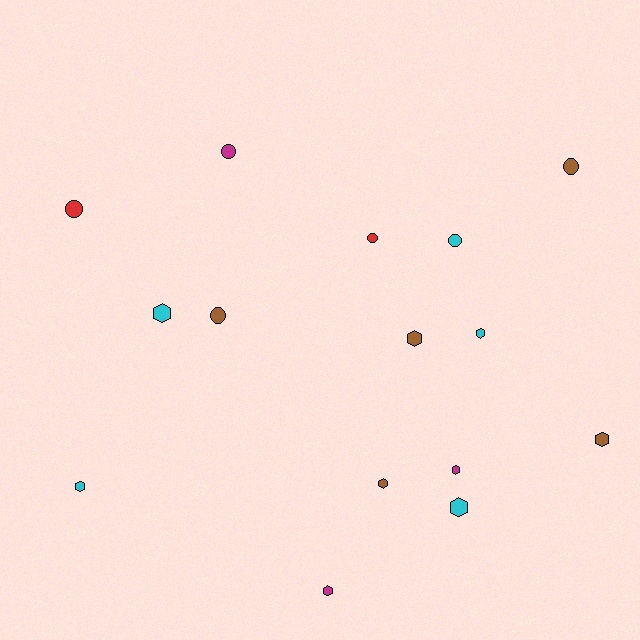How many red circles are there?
There are 2 red circles.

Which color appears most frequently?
Brown, with 5 objects.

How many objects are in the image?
There are 15 objects.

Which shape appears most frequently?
Hexagon, with 9 objects.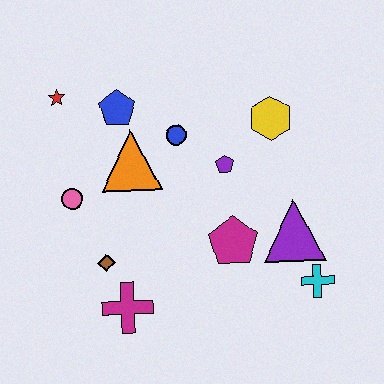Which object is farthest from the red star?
The cyan cross is farthest from the red star.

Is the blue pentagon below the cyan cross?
No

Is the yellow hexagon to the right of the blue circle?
Yes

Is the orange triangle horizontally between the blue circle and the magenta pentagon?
No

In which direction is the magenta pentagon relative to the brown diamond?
The magenta pentagon is to the right of the brown diamond.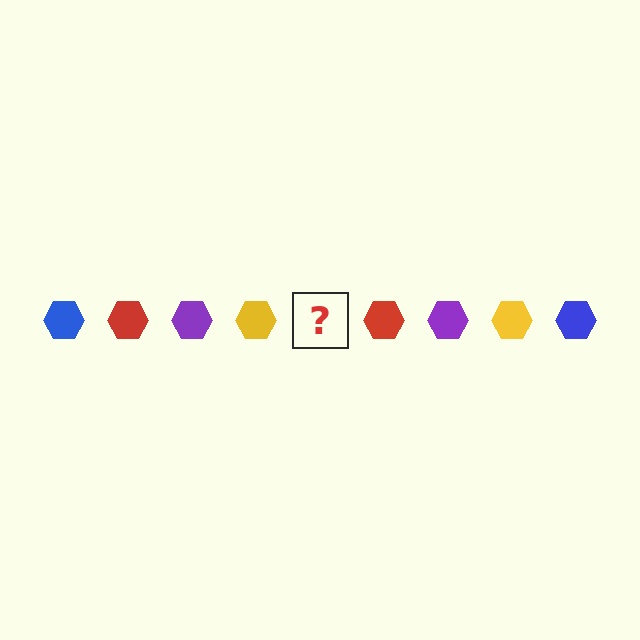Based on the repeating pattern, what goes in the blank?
The blank should be a blue hexagon.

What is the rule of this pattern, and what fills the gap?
The rule is that the pattern cycles through blue, red, purple, yellow hexagons. The gap should be filled with a blue hexagon.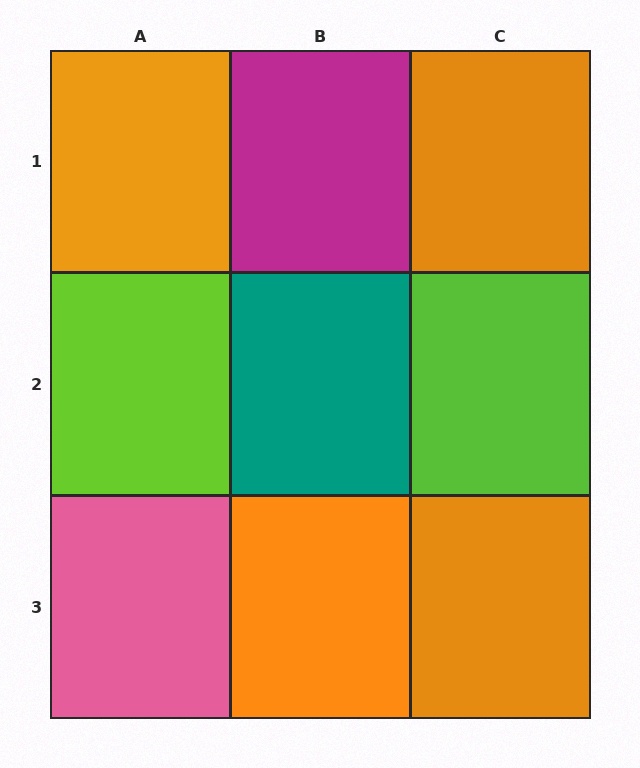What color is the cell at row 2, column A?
Lime.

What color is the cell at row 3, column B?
Orange.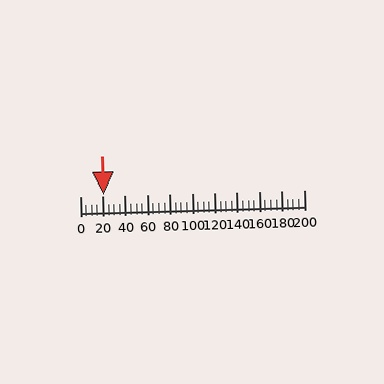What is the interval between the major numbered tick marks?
The major tick marks are spaced 20 units apart.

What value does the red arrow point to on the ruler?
The red arrow points to approximately 21.